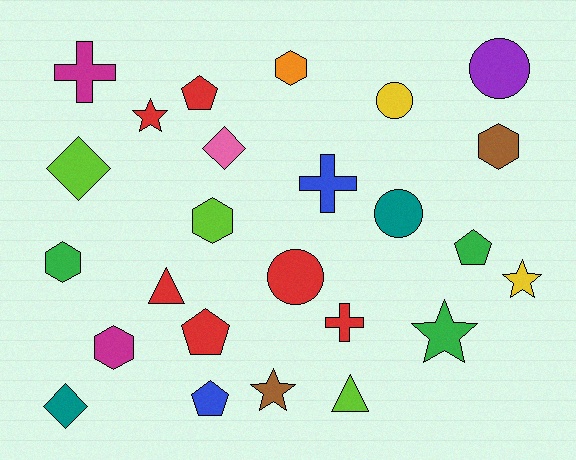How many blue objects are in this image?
There are 2 blue objects.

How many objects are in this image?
There are 25 objects.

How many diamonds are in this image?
There are 3 diamonds.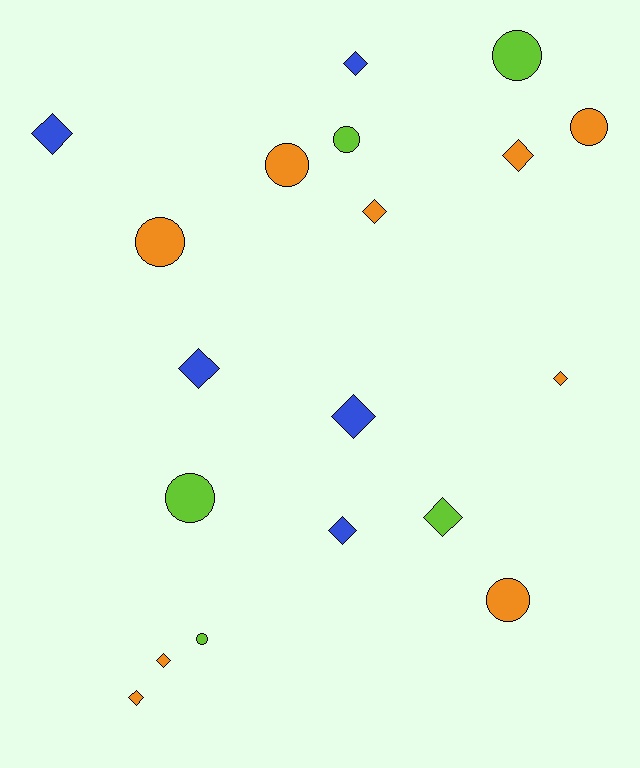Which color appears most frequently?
Orange, with 9 objects.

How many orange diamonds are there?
There are 5 orange diamonds.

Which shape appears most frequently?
Diamond, with 11 objects.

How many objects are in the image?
There are 19 objects.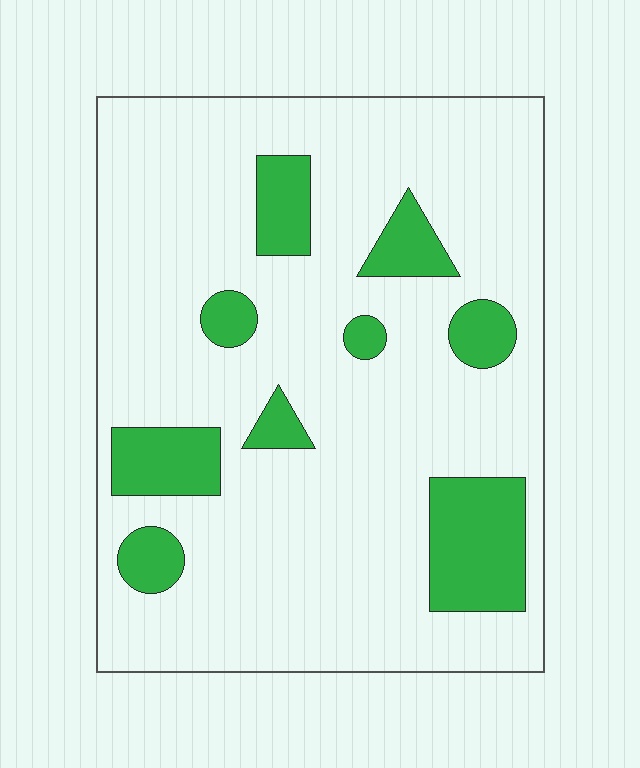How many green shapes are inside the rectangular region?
9.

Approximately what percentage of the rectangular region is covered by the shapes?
Approximately 15%.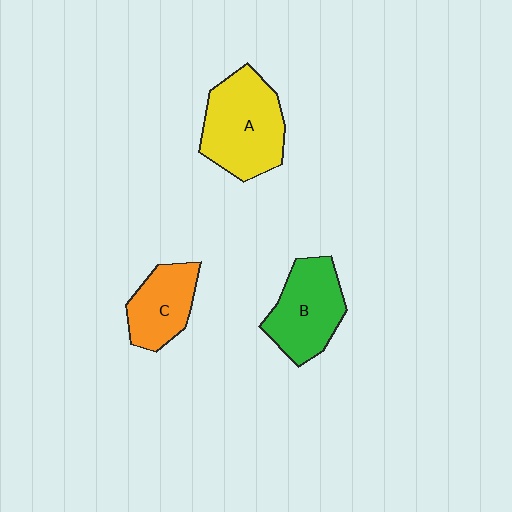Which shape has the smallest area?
Shape C (orange).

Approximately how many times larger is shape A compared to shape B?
Approximately 1.2 times.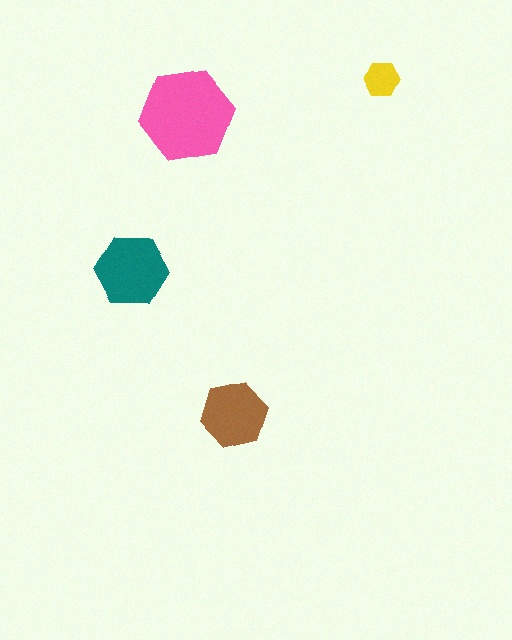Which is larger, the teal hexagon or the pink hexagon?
The pink one.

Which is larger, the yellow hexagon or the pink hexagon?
The pink one.